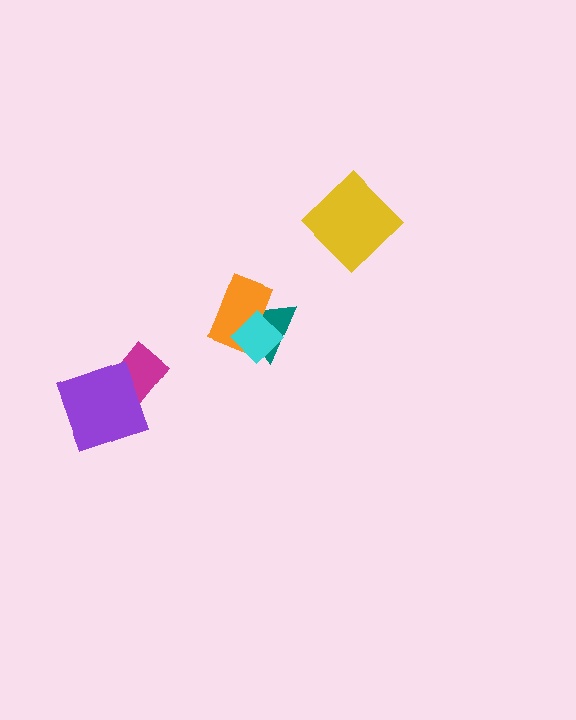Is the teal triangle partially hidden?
Yes, it is partially covered by another shape.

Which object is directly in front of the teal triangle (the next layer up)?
The orange rectangle is directly in front of the teal triangle.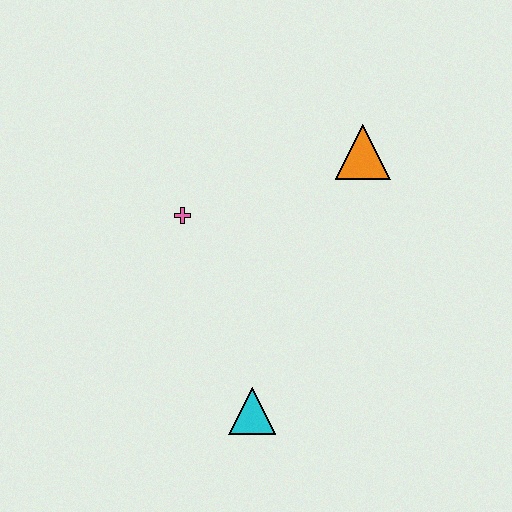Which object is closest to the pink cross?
The orange triangle is closest to the pink cross.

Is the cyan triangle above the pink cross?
No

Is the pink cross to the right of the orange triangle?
No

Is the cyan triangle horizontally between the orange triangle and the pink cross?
Yes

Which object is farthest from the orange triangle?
The cyan triangle is farthest from the orange triangle.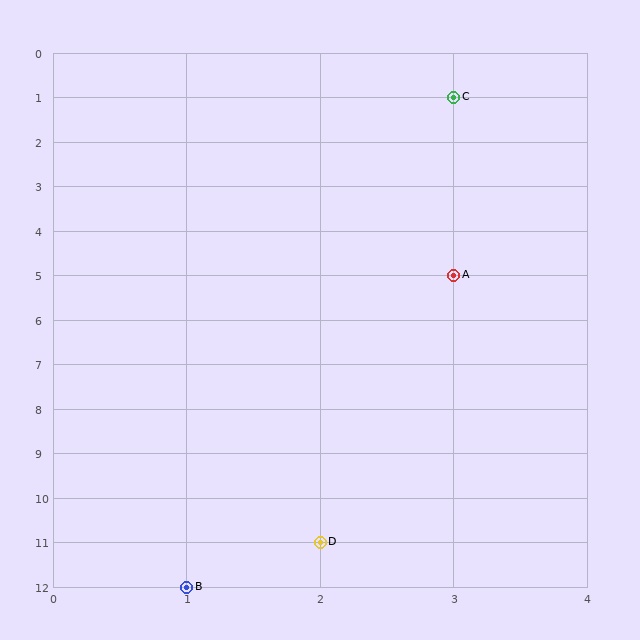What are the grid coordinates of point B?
Point B is at grid coordinates (1, 12).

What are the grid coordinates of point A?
Point A is at grid coordinates (3, 5).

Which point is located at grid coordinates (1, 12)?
Point B is at (1, 12).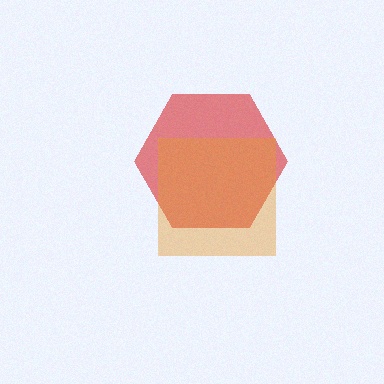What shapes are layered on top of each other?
The layered shapes are: a red hexagon, an orange square.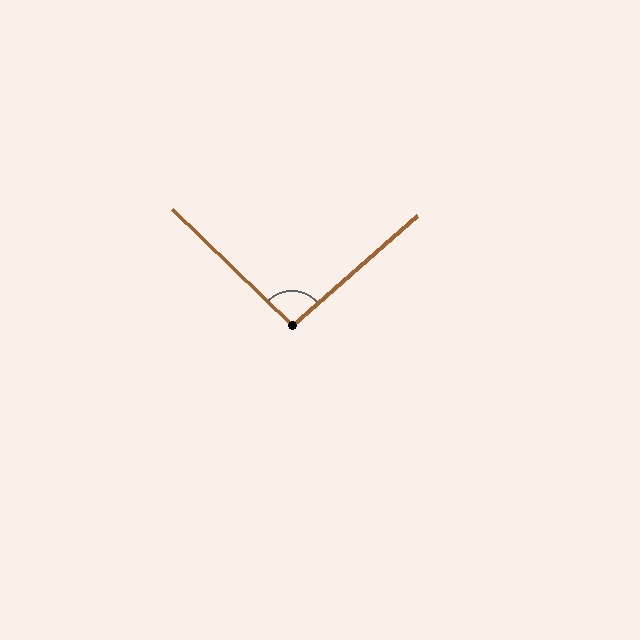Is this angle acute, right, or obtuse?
It is approximately a right angle.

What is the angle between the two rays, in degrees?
Approximately 94 degrees.